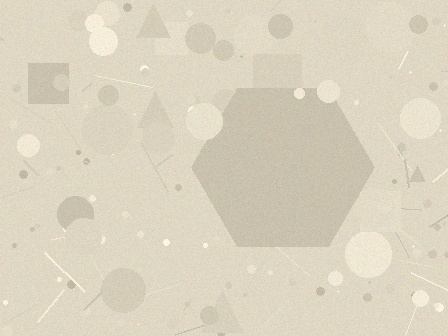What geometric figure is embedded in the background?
A hexagon is embedded in the background.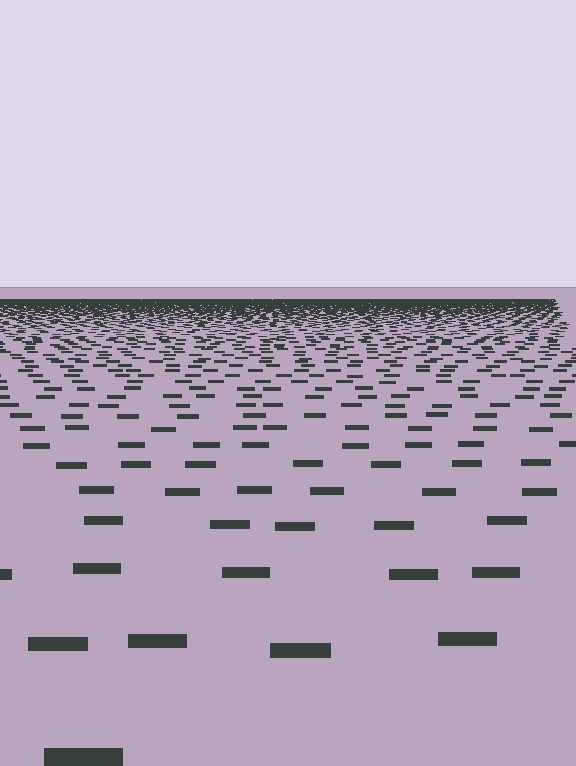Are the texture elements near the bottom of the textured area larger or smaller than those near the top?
Larger. Near the bottom, elements are closer to the viewer and appear at a bigger on-screen size.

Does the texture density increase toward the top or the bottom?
Density increases toward the top.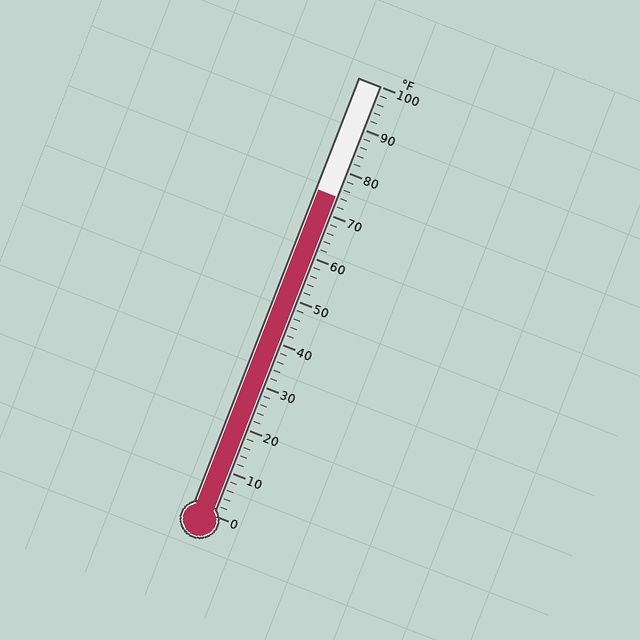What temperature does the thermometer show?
The thermometer shows approximately 74°F.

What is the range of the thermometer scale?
The thermometer scale ranges from 0°F to 100°F.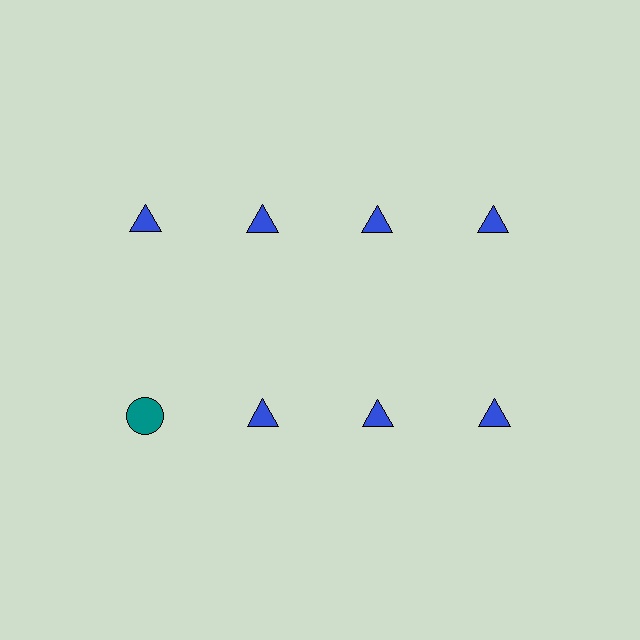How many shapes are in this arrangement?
There are 8 shapes arranged in a grid pattern.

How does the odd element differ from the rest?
It differs in both color (teal instead of blue) and shape (circle instead of triangle).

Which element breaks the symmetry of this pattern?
The teal circle in the second row, leftmost column breaks the symmetry. All other shapes are blue triangles.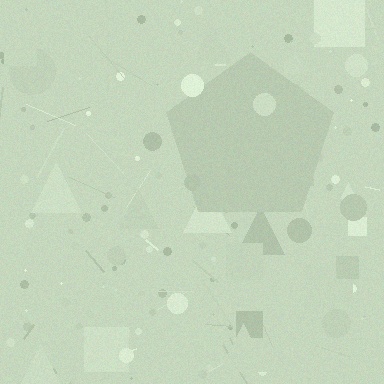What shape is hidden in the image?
A pentagon is hidden in the image.